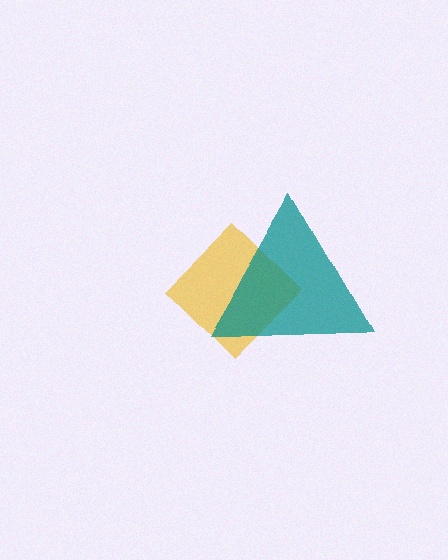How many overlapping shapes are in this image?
There are 2 overlapping shapes in the image.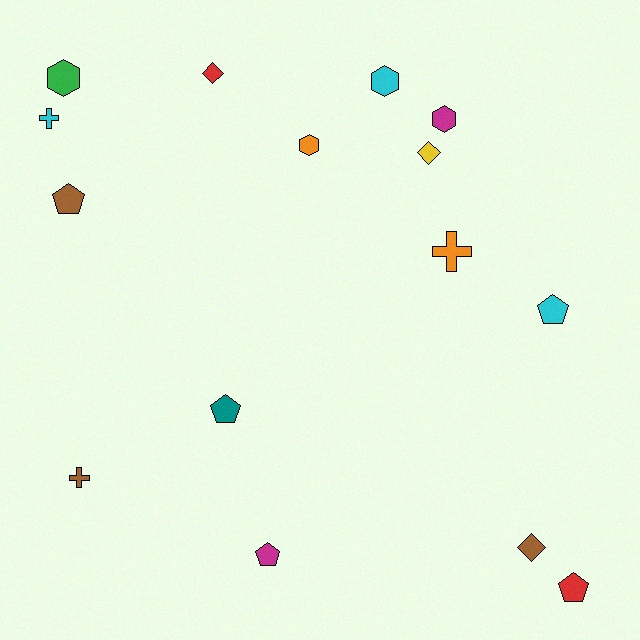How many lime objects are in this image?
There are no lime objects.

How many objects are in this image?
There are 15 objects.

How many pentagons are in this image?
There are 5 pentagons.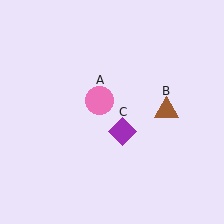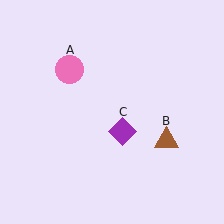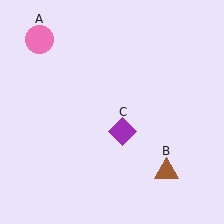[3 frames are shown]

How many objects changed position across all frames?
2 objects changed position: pink circle (object A), brown triangle (object B).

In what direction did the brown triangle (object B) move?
The brown triangle (object B) moved down.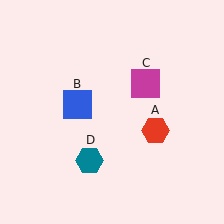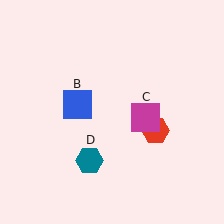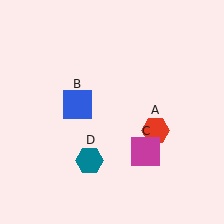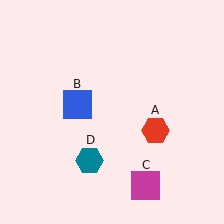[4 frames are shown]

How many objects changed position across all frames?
1 object changed position: magenta square (object C).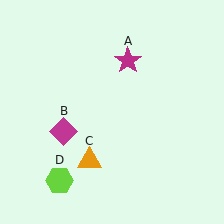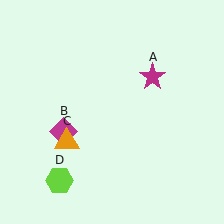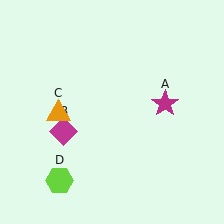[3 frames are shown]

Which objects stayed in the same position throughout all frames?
Magenta diamond (object B) and lime hexagon (object D) remained stationary.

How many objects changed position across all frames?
2 objects changed position: magenta star (object A), orange triangle (object C).